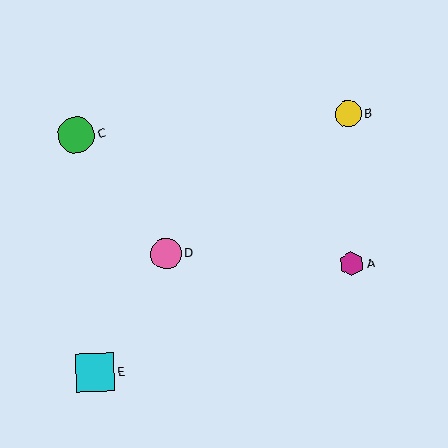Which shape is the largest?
The cyan square (labeled E) is the largest.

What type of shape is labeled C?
Shape C is a green circle.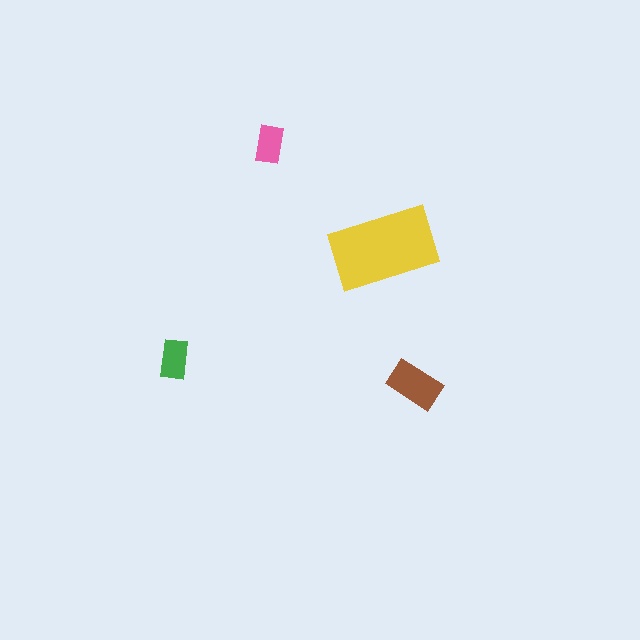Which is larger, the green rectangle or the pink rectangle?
The green one.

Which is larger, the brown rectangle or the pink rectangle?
The brown one.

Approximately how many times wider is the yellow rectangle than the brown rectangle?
About 2 times wider.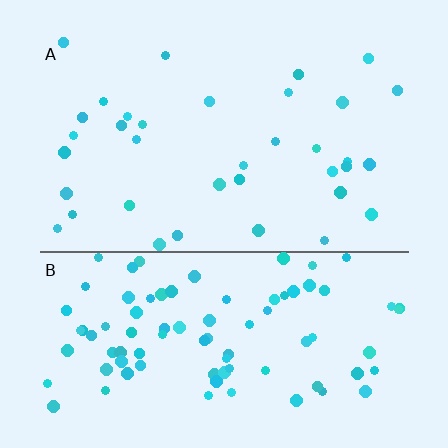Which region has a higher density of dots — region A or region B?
B (the bottom).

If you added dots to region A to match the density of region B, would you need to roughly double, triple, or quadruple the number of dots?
Approximately triple.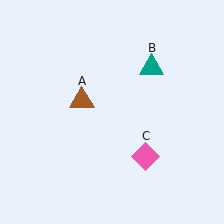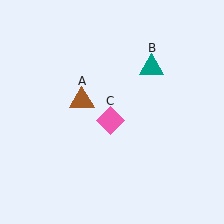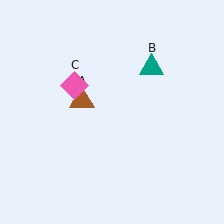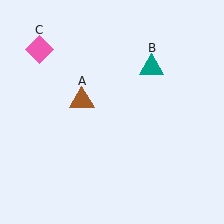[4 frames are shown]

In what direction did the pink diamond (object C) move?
The pink diamond (object C) moved up and to the left.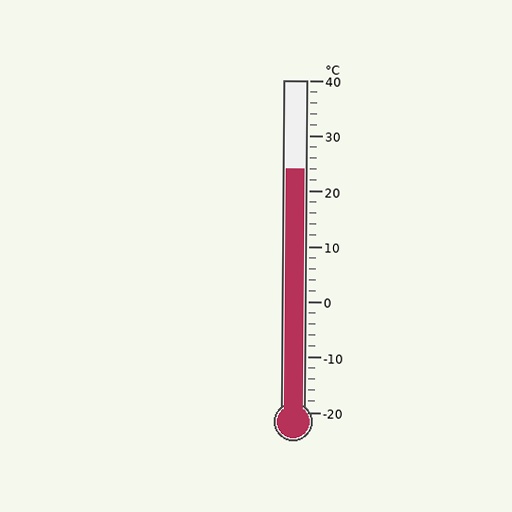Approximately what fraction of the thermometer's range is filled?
The thermometer is filled to approximately 75% of its range.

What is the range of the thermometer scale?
The thermometer scale ranges from -20°C to 40°C.